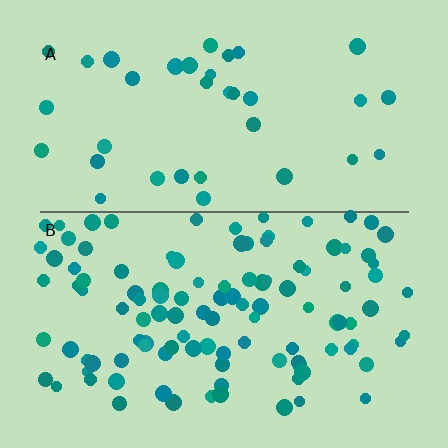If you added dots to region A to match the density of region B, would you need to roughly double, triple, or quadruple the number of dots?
Approximately triple.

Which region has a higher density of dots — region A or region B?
B (the bottom).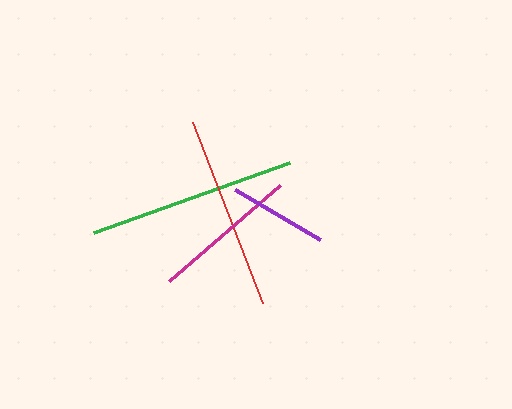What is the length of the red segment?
The red segment is approximately 194 pixels long.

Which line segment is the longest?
The green line is the longest at approximately 208 pixels.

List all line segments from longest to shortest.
From longest to shortest: green, red, magenta, purple.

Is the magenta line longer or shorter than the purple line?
The magenta line is longer than the purple line.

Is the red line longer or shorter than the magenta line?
The red line is longer than the magenta line.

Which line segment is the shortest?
The purple line is the shortest at approximately 99 pixels.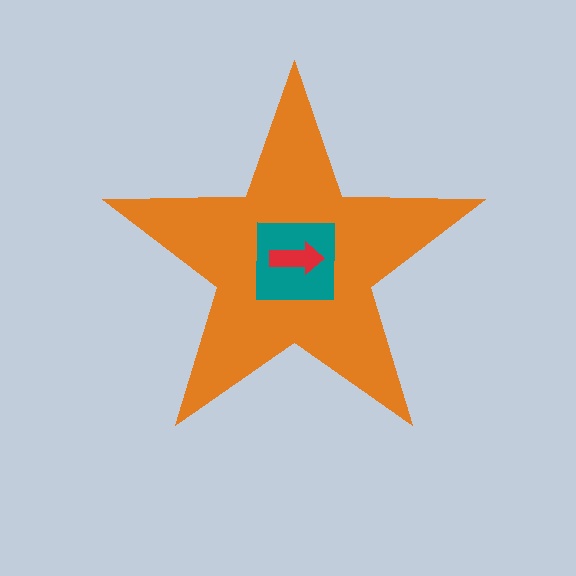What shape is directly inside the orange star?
The teal square.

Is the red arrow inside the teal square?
Yes.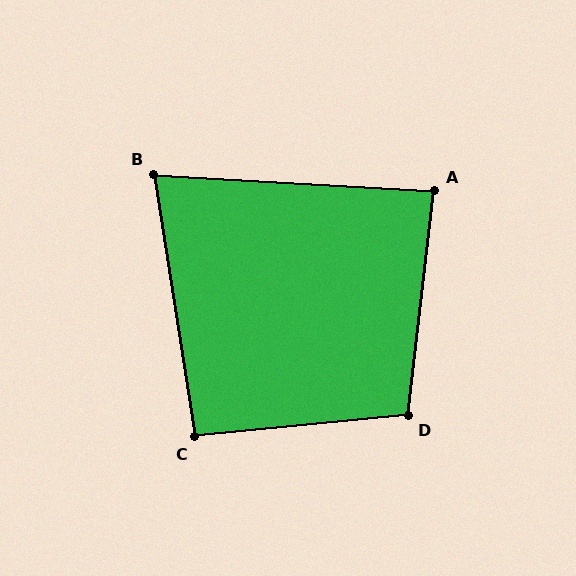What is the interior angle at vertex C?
Approximately 93 degrees (approximately right).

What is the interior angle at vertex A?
Approximately 87 degrees (approximately right).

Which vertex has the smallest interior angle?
B, at approximately 78 degrees.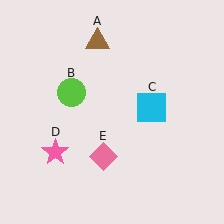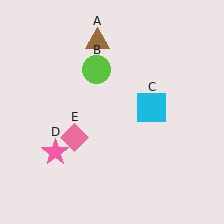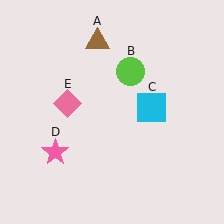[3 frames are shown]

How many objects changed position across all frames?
2 objects changed position: lime circle (object B), pink diamond (object E).